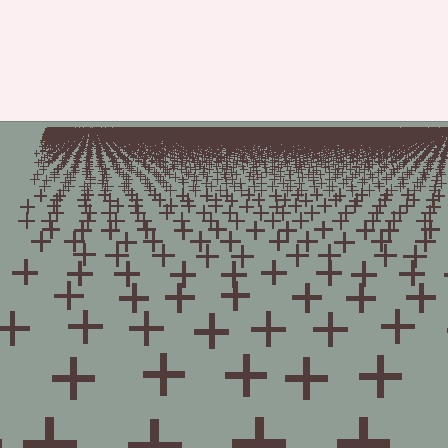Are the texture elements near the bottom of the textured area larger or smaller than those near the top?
Larger. Near the bottom, elements are closer to the viewer and appear at a bigger on-screen size.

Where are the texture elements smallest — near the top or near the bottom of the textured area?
Near the top.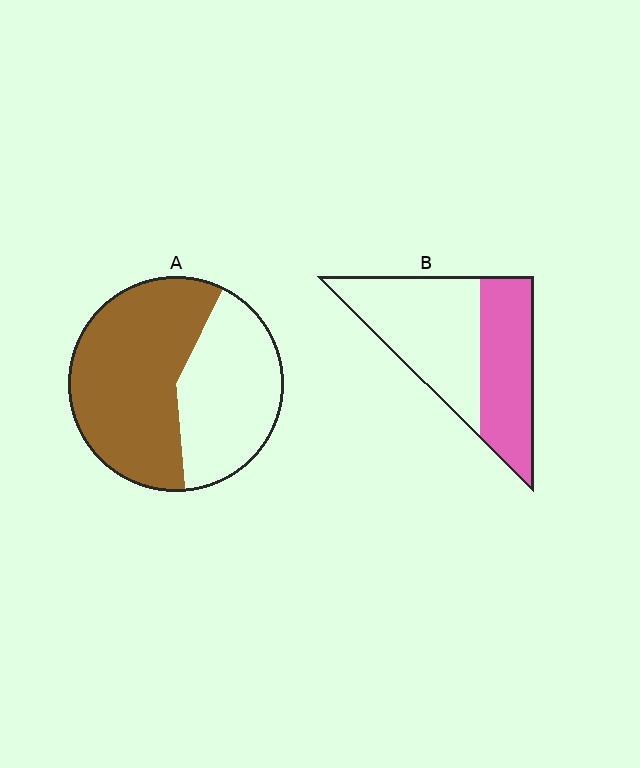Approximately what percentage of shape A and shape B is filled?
A is approximately 60% and B is approximately 45%.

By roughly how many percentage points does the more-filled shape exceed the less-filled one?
By roughly 15 percentage points (A over B).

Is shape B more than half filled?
No.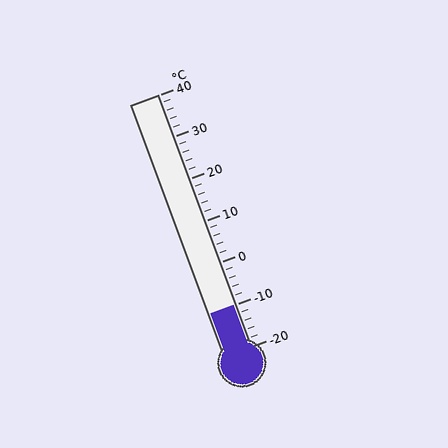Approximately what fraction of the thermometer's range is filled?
The thermometer is filled to approximately 15% of its range.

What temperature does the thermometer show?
The thermometer shows approximately -10°C.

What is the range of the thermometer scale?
The thermometer scale ranges from -20°C to 40°C.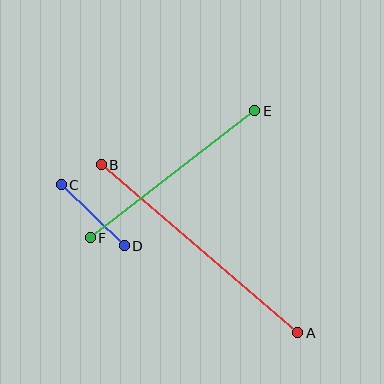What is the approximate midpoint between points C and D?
The midpoint is at approximately (93, 215) pixels.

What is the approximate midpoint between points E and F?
The midpoint is at approximately (173, 174) pixels.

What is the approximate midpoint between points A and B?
The midpoint is at approximately (200, 249) pixels.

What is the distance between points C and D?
The distance is approximately 88 pixels.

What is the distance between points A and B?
The distance is approximately 259 pixels.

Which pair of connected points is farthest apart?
Points A and B are farthest apart.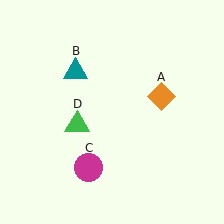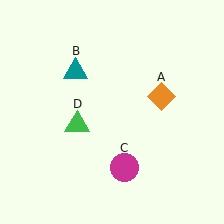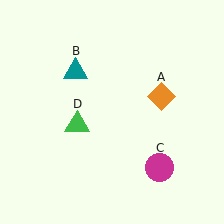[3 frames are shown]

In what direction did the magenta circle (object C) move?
The magenta circle (object C) moved right.